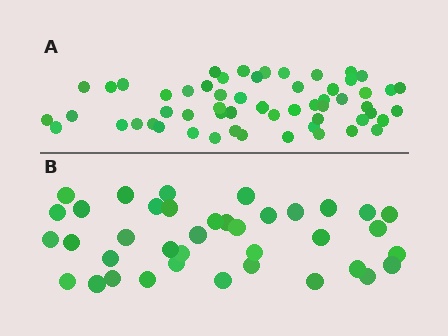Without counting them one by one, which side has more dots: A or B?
Region A (the top region) has more dots.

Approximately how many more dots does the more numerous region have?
Region A has approximately 20 more dots than region B.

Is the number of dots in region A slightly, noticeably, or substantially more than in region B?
Region A has substantially more. The ratio is roughly 1.5 to 1.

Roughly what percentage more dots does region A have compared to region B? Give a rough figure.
About 50% more.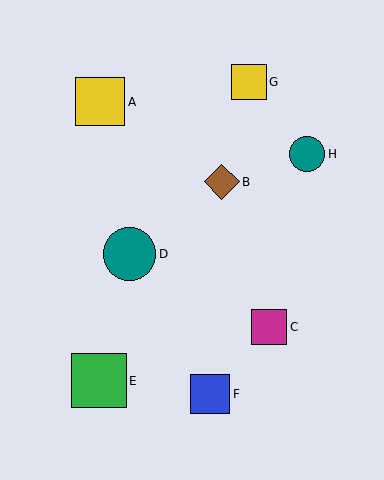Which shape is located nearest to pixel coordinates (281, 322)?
The magenta square (labeled C) at (269, 327) is nearest to that location.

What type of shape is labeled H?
Shape H is a teal circle.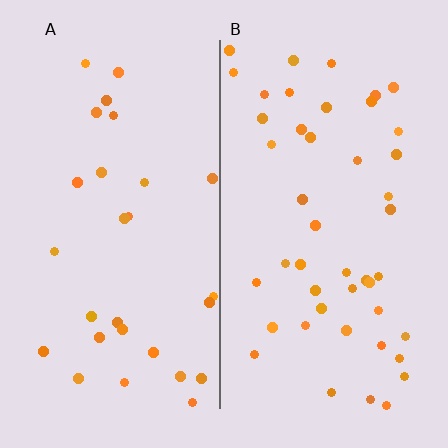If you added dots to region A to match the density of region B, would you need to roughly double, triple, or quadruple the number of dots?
Approximately double.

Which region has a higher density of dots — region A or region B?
B (the right).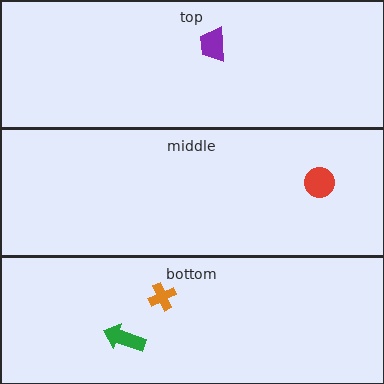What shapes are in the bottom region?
The green arrow, the orange cross.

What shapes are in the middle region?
The red circle.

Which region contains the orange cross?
The bottom region.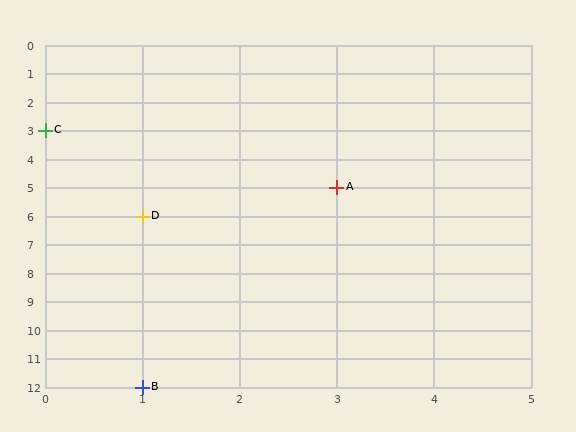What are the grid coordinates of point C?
Point C is at grid coordinates (0, 3).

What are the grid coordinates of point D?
Point D is at grid coordinates (1, 6).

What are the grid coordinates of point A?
Point A is at grid coordinates (3, 5).